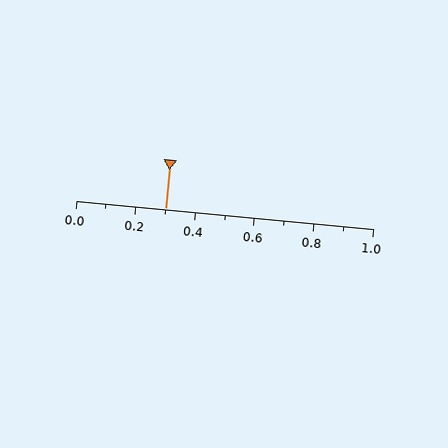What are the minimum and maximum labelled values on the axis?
The axis runs from 0.0 to 1.0.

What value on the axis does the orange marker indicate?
The marker indicates approximately 0.3.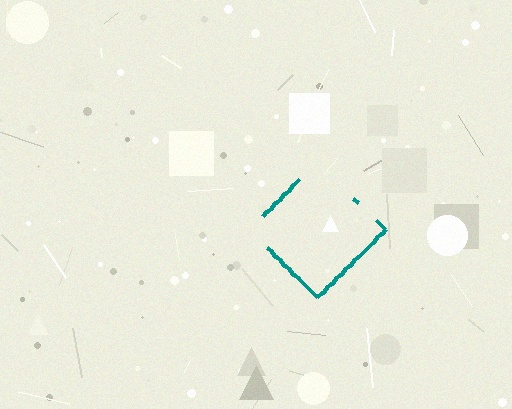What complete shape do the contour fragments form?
The contour fragments form a diamond.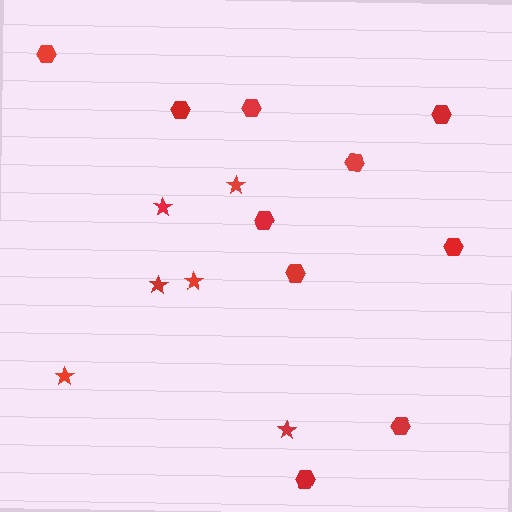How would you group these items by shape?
There are 2 groups: one group of stars (6) and one group of hexagons (10).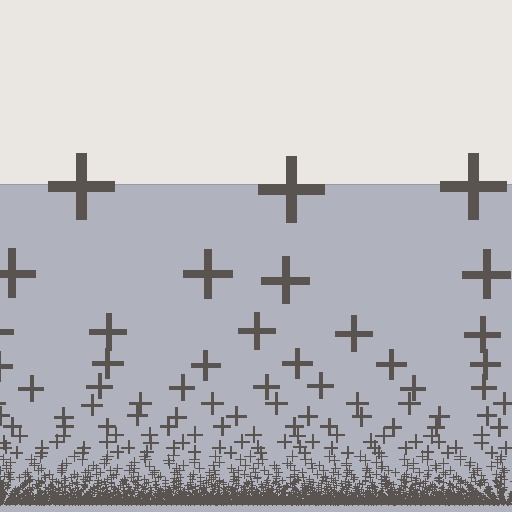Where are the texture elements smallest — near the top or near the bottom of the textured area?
Near the bottom.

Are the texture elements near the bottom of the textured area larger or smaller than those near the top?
Smaller. The gradient is inverted — elements near the bottom are smaller and denser.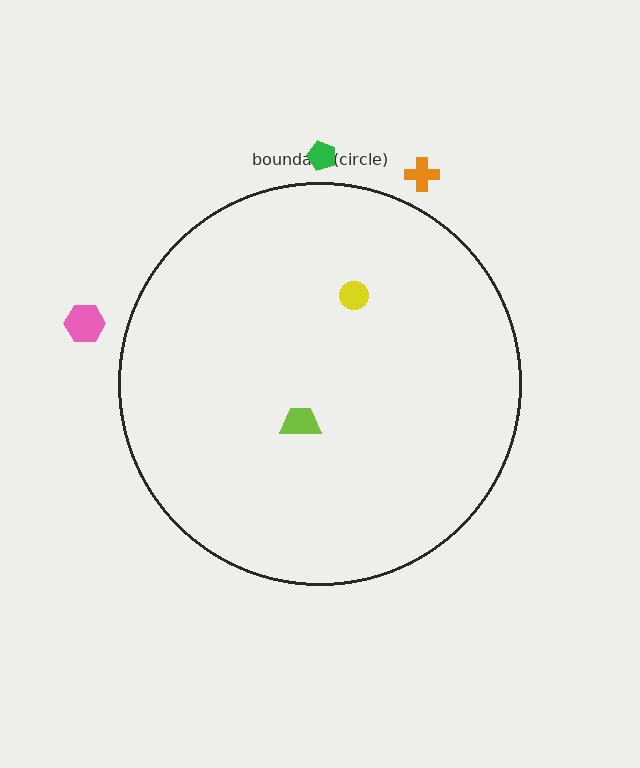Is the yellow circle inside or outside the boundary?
Inside.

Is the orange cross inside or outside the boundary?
Outside.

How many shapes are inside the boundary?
2 inside, 3 outside.